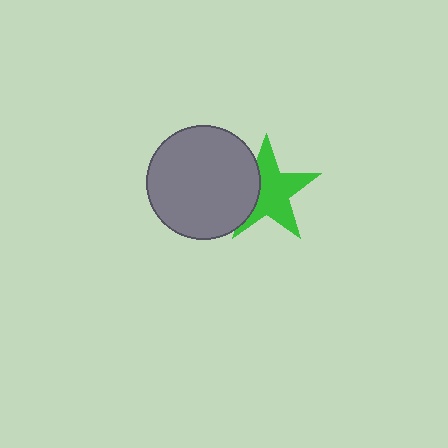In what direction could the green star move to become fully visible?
The green star could move right. That would shift it out from behind the gray circle entirely.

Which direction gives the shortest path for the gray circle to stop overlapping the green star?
Moving left gives the shortest separation.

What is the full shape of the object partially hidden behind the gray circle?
The partially hidden object is a green star.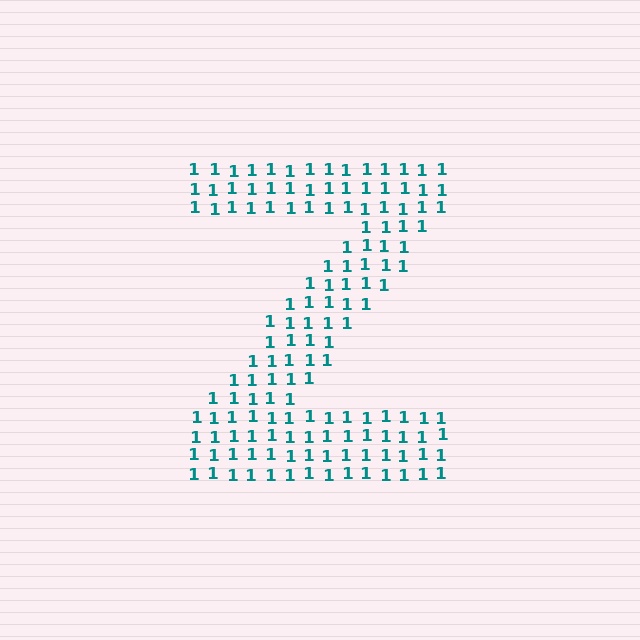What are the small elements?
The small elements are digit 1's.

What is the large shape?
The large shape is the letter Z.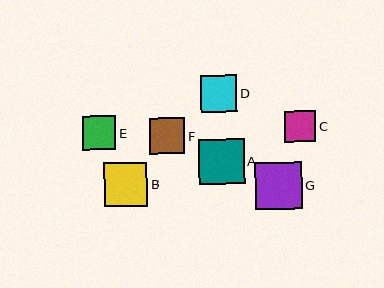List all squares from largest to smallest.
From largest to smallest: G, A, B, D, F, E, C.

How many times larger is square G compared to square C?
Square G is approximately 1.5 times the size of square C.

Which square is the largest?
Square G is the largest with a size of approximately 47 pixels.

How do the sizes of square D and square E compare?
Square D and square E are approximately the same size.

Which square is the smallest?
Square C is the smallest with a size of approximately 31 pixels.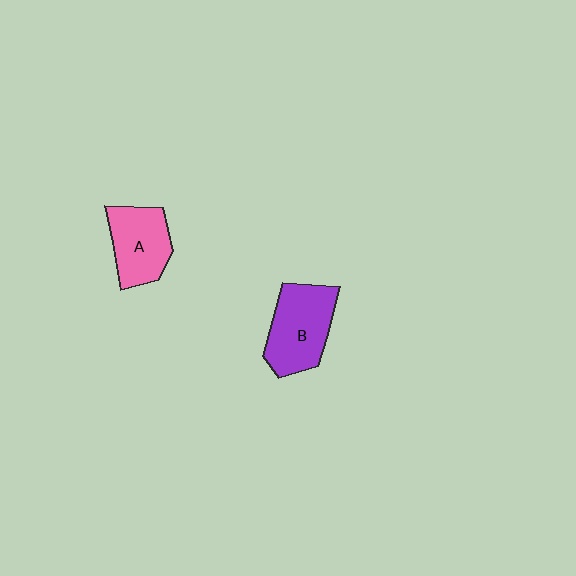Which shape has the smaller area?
Shape A (pink).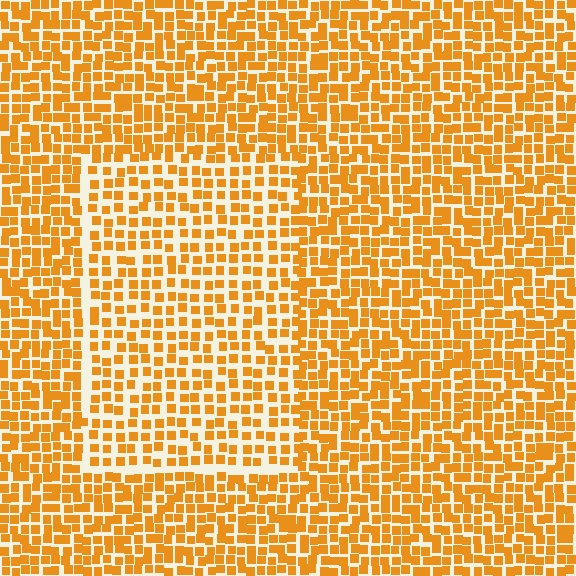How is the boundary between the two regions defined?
The boundary is defined by a change in element density (approximately 1.5x ratio). All elements are the same color, size, and shape.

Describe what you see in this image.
The image contains small orange elements arranged at two different densities. A rectangle-shaped region is visible where the elements are less densely packed than the surrounding area.